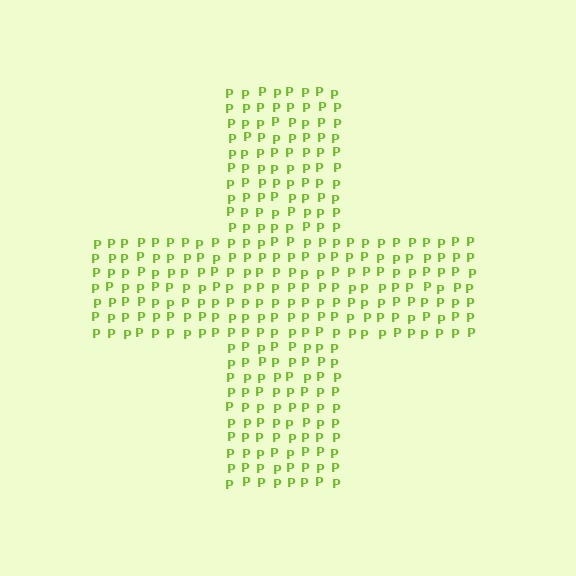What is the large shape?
The large shape is a cross.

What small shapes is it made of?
It is made of small letter P's.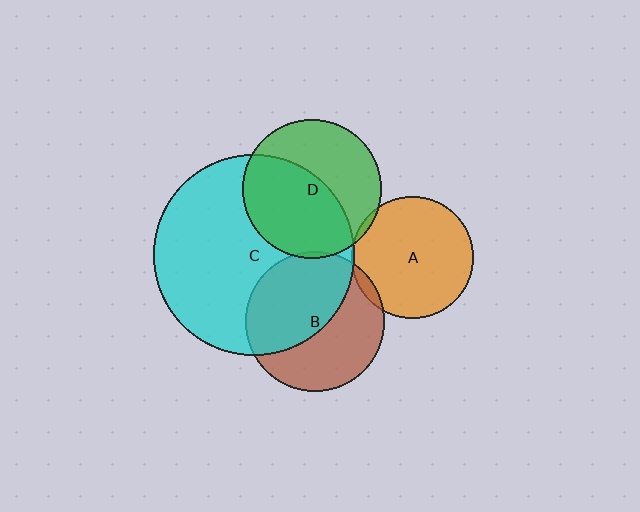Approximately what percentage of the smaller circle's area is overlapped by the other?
Approximately 5%.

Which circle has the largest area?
Circle C (cyan).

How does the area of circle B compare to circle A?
Approximately 1.3 times.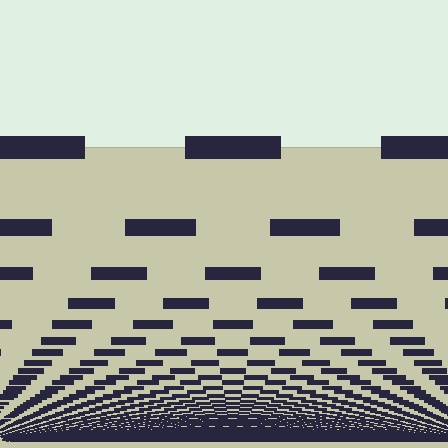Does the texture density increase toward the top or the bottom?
Density increases toward the bottom.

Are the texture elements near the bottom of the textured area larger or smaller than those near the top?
Smaller. The gradient is inverted — elements near the bottom are smaller and denser.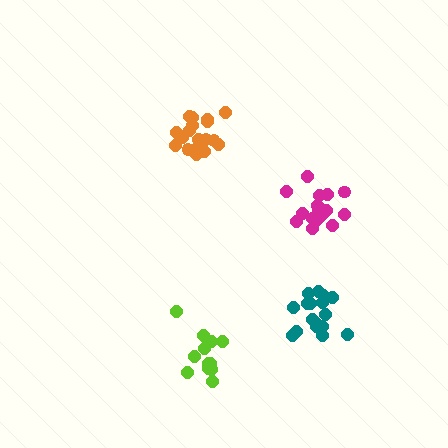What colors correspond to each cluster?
The clusters are colored: magenta, teal, orange, lime.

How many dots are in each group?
Group 1: 18 dots, Group 2: 17 dots, Group 3: 18 dots, Group 4: 13 dots (66 total).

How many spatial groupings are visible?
There are 4 spatial groupings.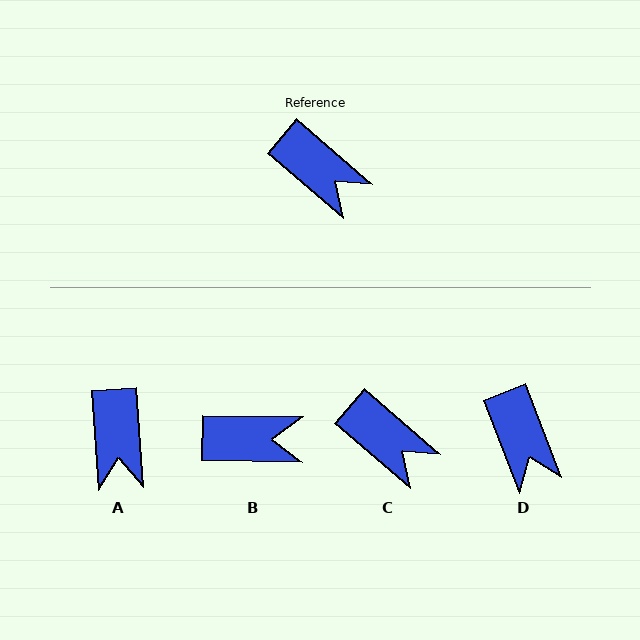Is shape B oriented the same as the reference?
No, it is off by about 40 degrees.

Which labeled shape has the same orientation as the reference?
C.